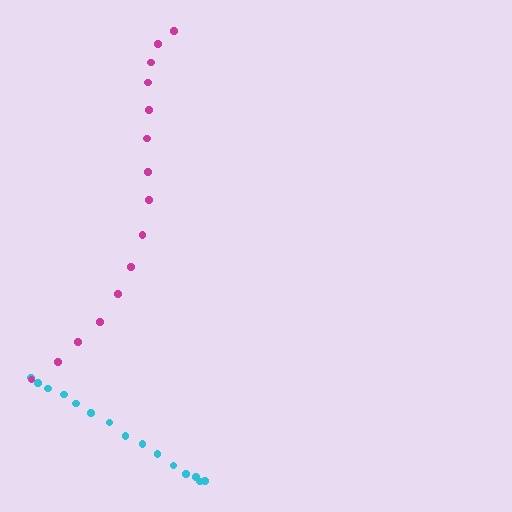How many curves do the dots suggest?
There are 2 distinct paths.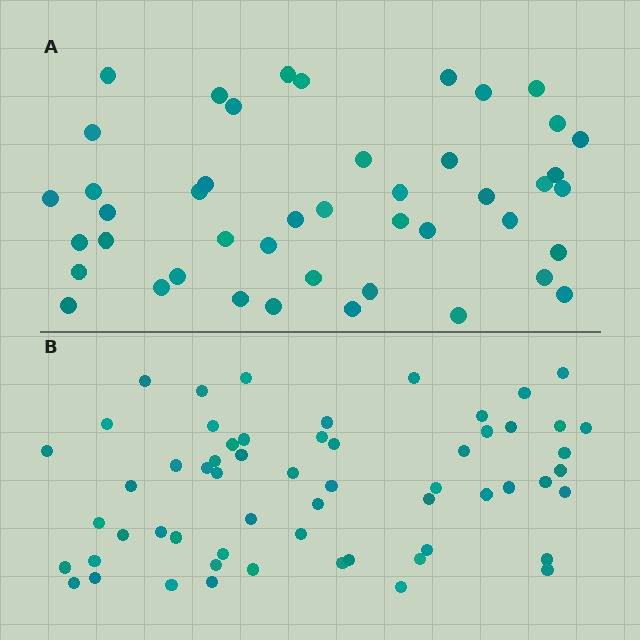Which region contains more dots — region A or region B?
Region B (the bottom region) has more dots.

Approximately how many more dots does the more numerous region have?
Region B has approximately 15 more dots than region A.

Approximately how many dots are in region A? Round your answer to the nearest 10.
About 40 dots. (The exact count is 45, which rounds to 40.)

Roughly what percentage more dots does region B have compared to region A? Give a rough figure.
About 30% more.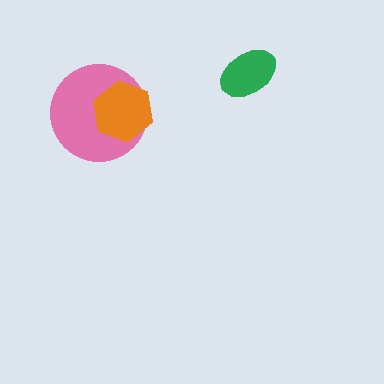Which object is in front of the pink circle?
The orange hexagon is in front of the pink circle.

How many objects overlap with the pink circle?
1 object overlaps with the pink circle.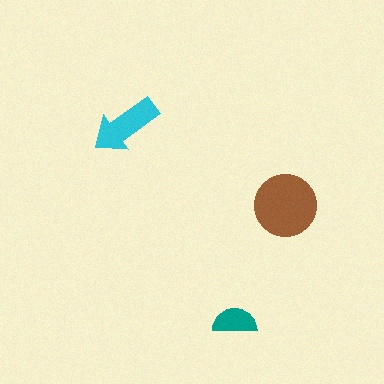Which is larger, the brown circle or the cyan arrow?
The brown circle.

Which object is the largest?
The brown circle.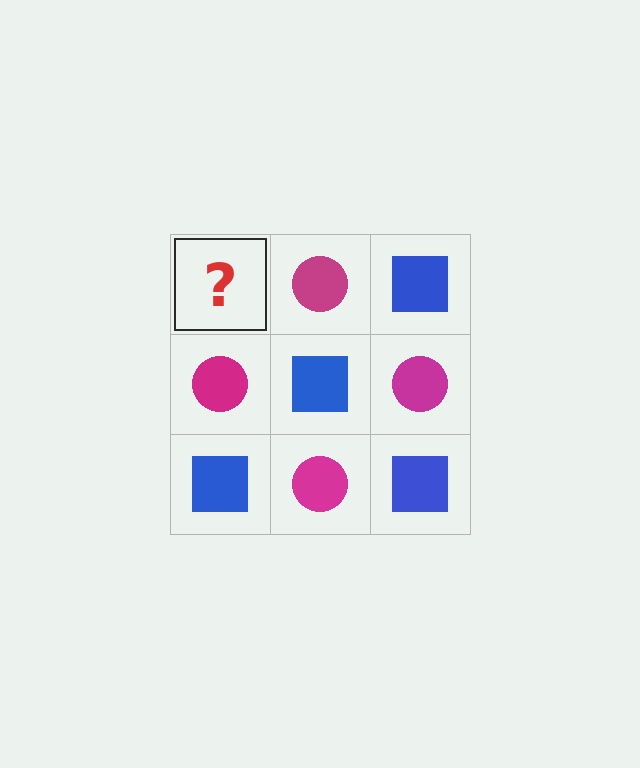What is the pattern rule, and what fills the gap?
The rule is that it alternates blue square and magenta circle in a checkerboard pattern. The gap should be filled with a blue square.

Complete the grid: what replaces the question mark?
The question mark should be replaced with a blue square.